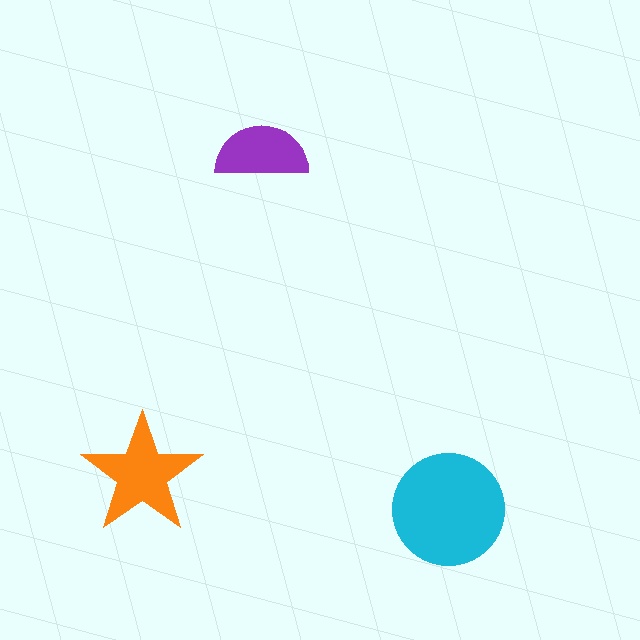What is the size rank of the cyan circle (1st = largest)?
1st.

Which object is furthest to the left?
The orange star is leftmost.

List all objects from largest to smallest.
The cyan circle, the orange star, the purple semicircle.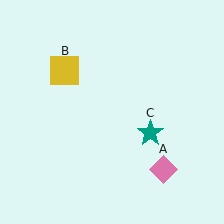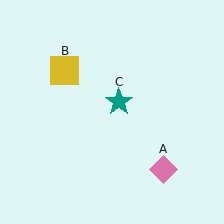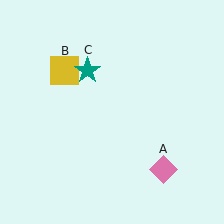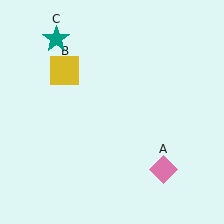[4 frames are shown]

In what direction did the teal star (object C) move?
The teal star (object C) moved up and to the left.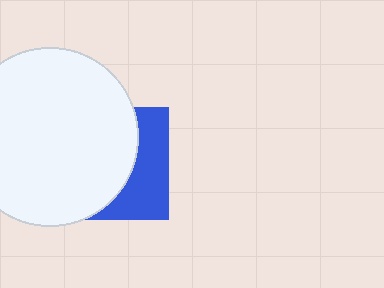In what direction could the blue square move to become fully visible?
The blue square could move right. That would shift it out from behind the white circle entirely.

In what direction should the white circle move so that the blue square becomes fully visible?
The white circle should move left. That is the shortest direction to clear the overlap and leave the blue square fully visible.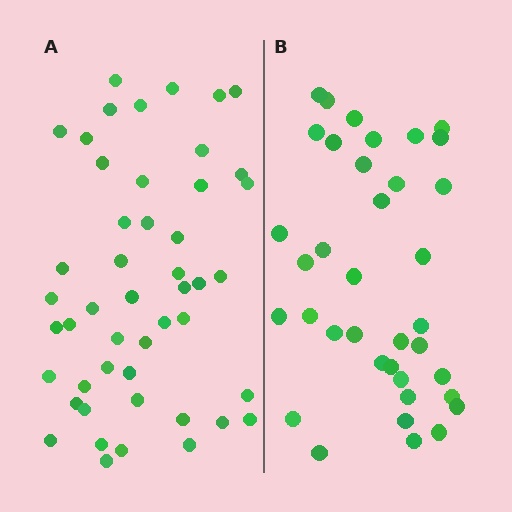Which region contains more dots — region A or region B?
Region A (the left region) has more dots.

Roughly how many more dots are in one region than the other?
Region A has roughly 12 or so more dots than region B.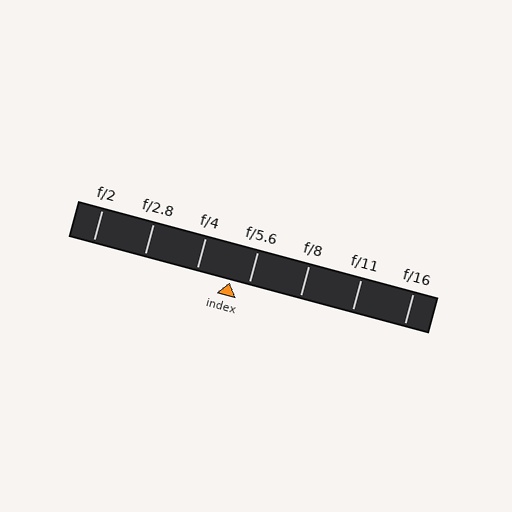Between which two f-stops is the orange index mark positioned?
The index mark is between f/4 and f/5.6.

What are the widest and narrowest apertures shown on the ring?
The widest aperture shown is f/2 and the narrowest is f/16.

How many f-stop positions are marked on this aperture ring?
There are 7 f-stop positions marked.